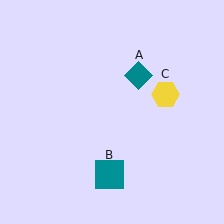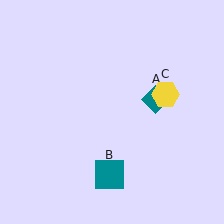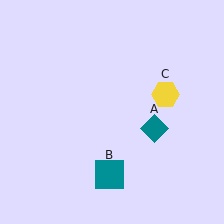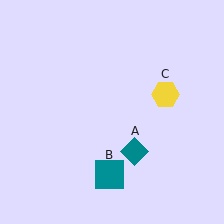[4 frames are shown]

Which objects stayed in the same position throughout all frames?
Teal square (object B) and yellow hexagon (object C) remained stationary.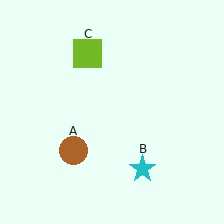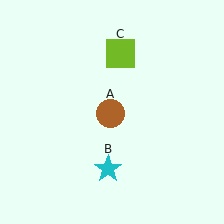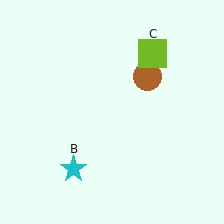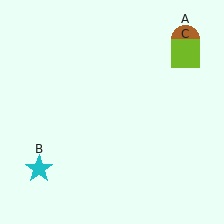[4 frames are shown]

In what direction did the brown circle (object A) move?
The brown circle (object A) moved up and to the right.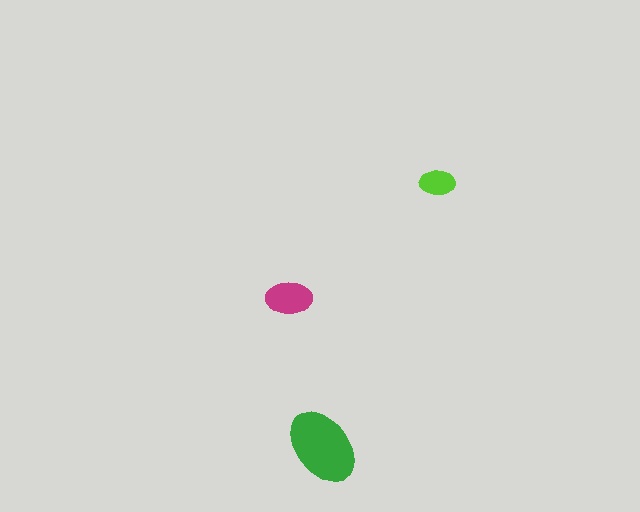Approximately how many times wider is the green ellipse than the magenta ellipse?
About 1.5 times wider.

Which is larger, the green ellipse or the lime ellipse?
The green one.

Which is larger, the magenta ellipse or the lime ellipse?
The magenta one.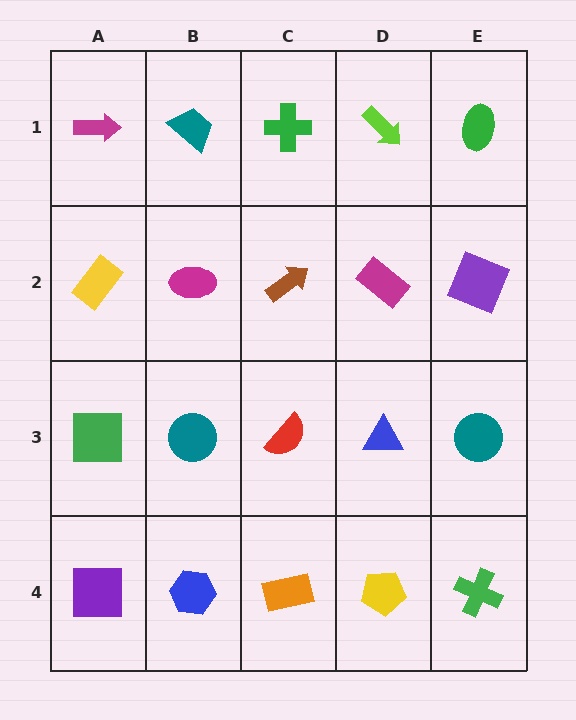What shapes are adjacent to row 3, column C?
A brown arrow (row 2, column C), an orange rectangle (row 4, column C), a teal circle (row 3, column B), a blue triangle (row 3, column D).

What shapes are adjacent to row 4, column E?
A teal circle (row 3, column E), a yellow pentagon (row 4, column D).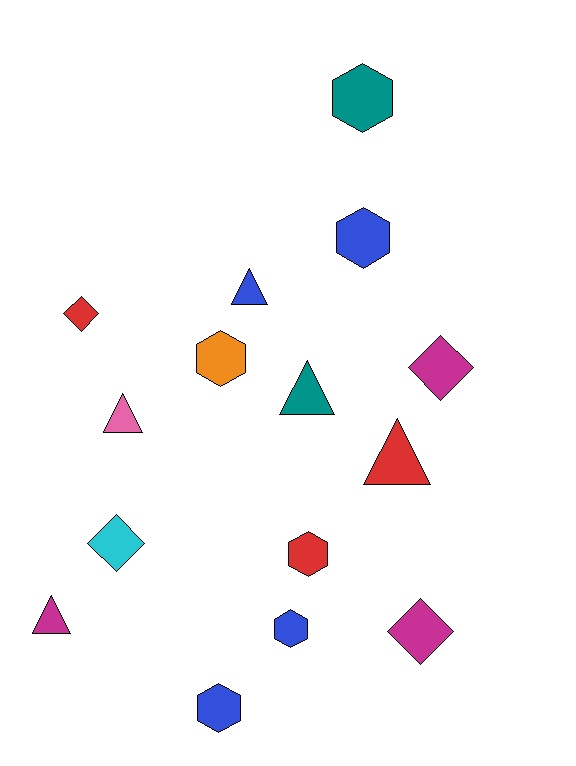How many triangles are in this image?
There are 5 triangles.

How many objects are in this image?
There are 15 objects.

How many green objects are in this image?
There are no green objects.